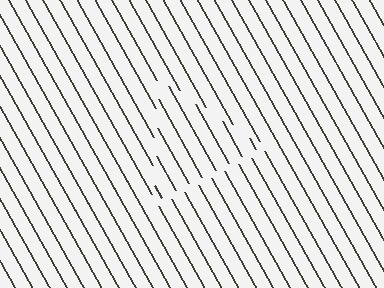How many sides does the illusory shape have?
3 sides — the line-ends trace a triangle.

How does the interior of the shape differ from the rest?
The interior of the shape contains the same grating, shifted by half a period — the contour is defined by the phase discontinuity where line-ends from the inner and outer gratings abut.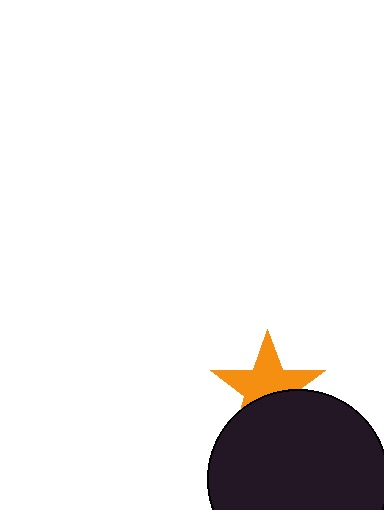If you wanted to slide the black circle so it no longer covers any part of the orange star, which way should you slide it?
Slide it down — that is the most direct way to separate the two shapes.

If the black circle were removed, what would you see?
You would see the complete orange star.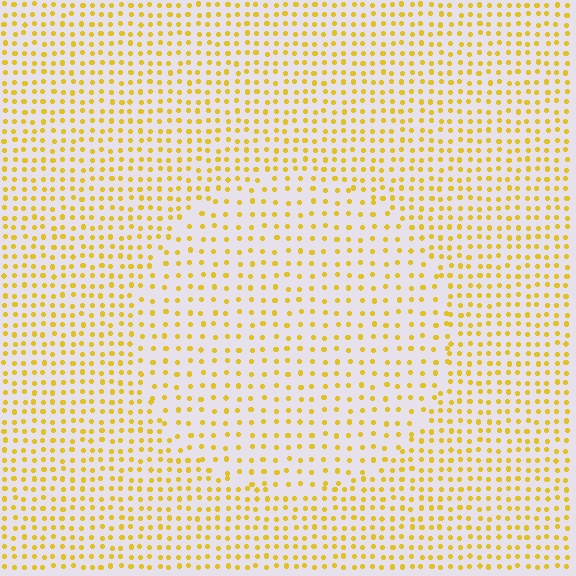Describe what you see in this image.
The image contains small yellow elements arranged at two different densities. A circle-shaped region is visible where the elements are less densely packed than the surrounding area.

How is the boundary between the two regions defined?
The boundary is defined by a change in element density (approximately 1.6x ratio). All elements are the same color, size, and shape.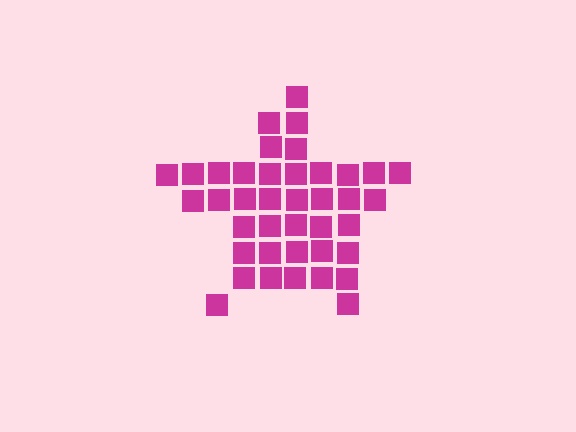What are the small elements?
The small elements are squares.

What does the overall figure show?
The overall figure shows a star.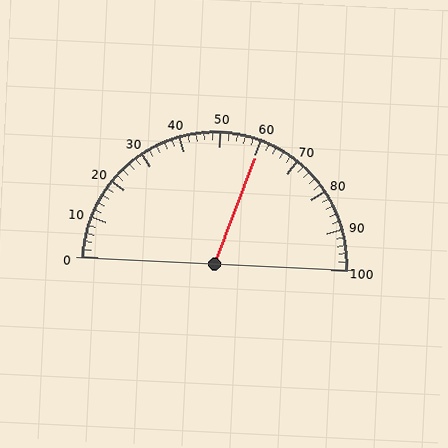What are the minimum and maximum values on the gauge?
The gauge ranges from 0 to 100.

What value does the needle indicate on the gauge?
The needle indicates approximately 60.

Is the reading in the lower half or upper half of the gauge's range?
The reading is in the upper half of the range (0 to 100).